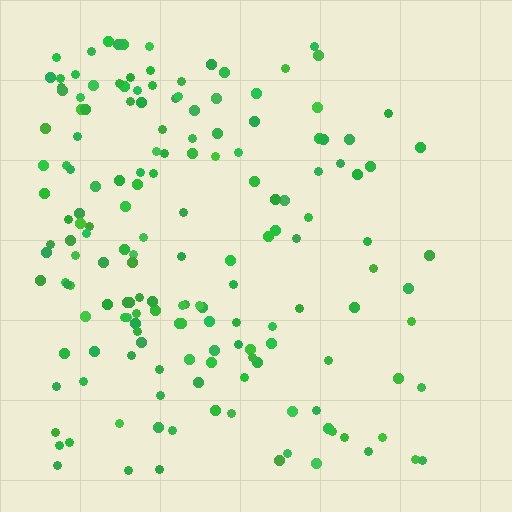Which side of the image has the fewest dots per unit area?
The right.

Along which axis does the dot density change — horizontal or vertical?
Horizontal.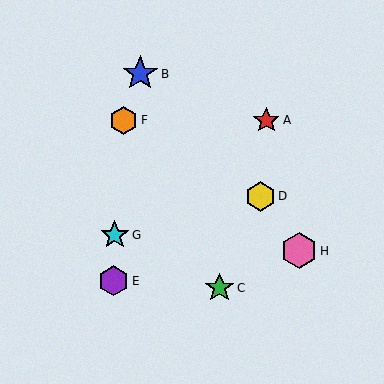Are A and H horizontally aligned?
No, A is at y≈120 and H is at y≈251.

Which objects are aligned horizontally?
Objects A, F are aligned horizontally.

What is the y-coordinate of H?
Object H is at y≈251.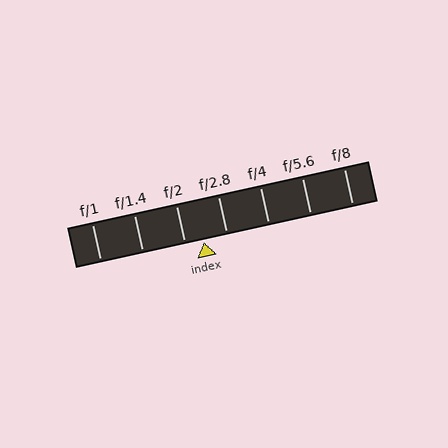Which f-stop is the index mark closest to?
The index mark is closest to f/2.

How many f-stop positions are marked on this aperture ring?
There are 7 f-stop positions marked.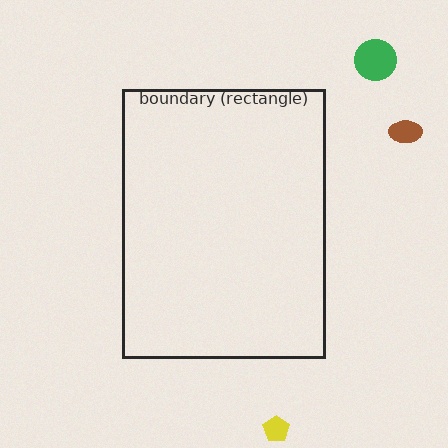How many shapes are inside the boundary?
0 inside, 3 outside.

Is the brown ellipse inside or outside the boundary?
Outside.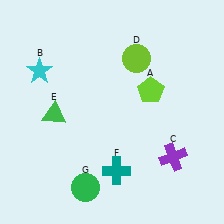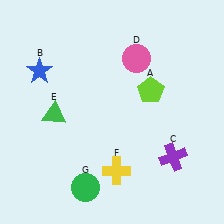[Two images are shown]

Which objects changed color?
B changed from cyan to blue. D changed from lime to pink. F changed from teal to yellow.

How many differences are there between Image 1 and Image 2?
There are 3 differences between the two images.